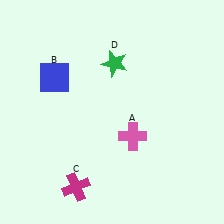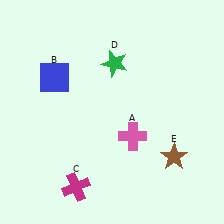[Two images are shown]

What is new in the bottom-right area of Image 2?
A brown star (E) was added in the bottom-right area of Image 2.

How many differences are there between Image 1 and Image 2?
There is 1 difference between the two images.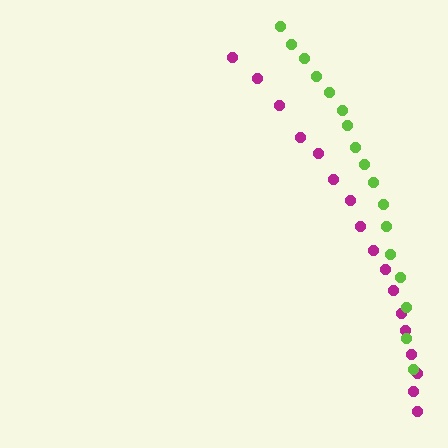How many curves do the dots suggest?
There are 2 distinct paths.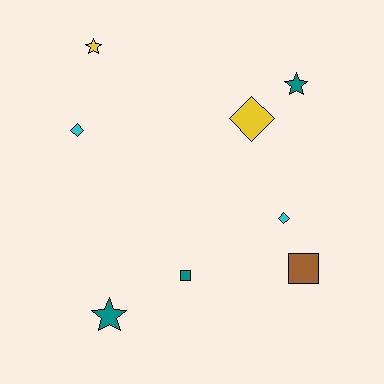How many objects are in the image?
There are 8 objects.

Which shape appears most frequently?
Star, with 3 objects.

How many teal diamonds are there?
There are no teal diamonds.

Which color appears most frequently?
Teal, with 3 objects.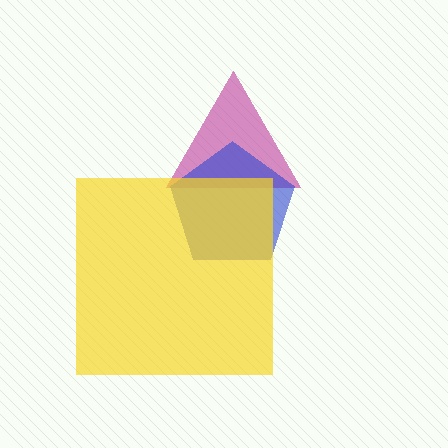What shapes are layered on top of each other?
The layered shapes are: a magenta triangle, a blue pentagon, a yellow square.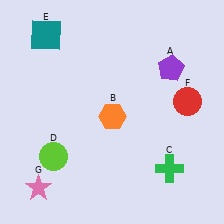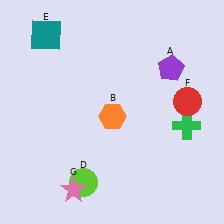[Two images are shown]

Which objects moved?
The objects that moved are: the green cross (C), the lime circle (D), the pink star (G).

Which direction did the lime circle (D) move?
The lime circle (D) moved right.